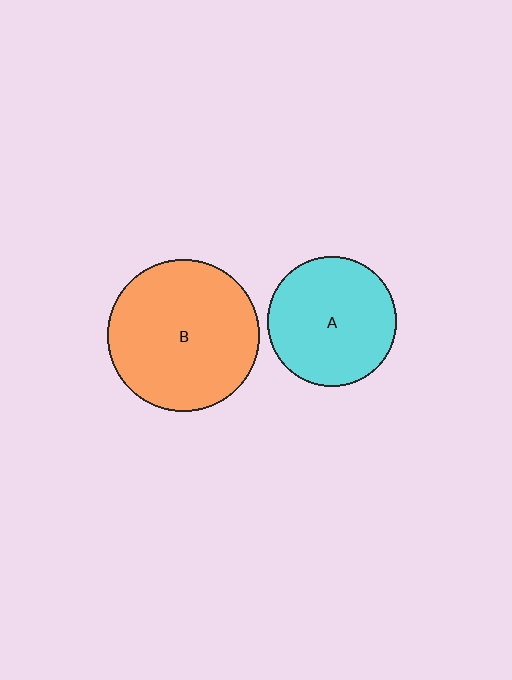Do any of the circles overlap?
No, none of the circles overlap.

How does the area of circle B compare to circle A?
Approximately 1.4 times.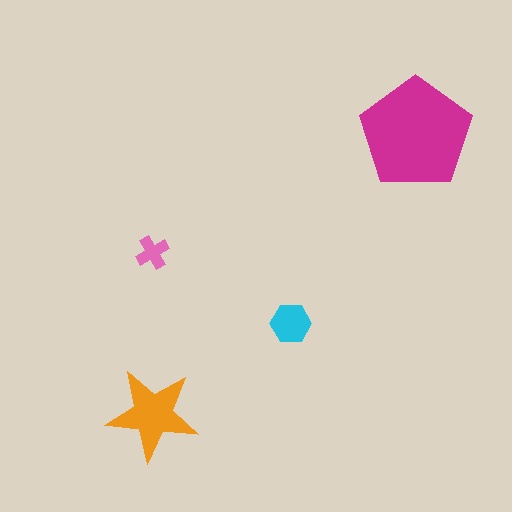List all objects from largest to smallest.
The magenta pentagon, the orange star, the cyan hexagon, the pink cross.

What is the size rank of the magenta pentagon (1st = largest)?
1st.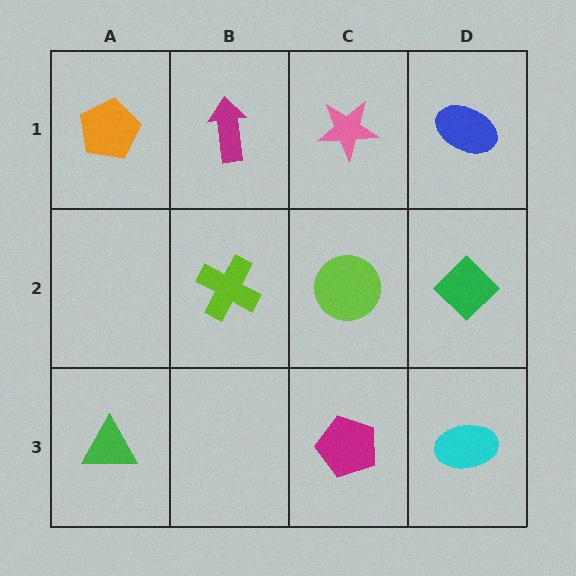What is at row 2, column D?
A green diamond.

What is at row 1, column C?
A pink star.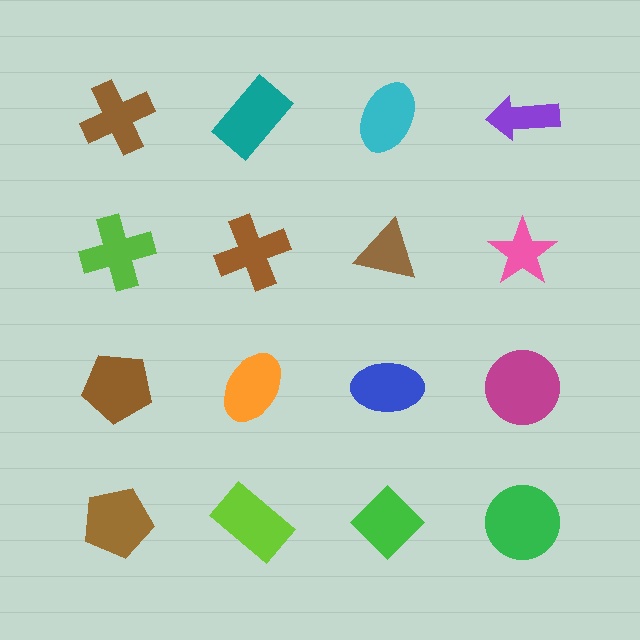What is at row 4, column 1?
A brown pentagon.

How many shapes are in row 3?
4 shapes.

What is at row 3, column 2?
An orange ellipse.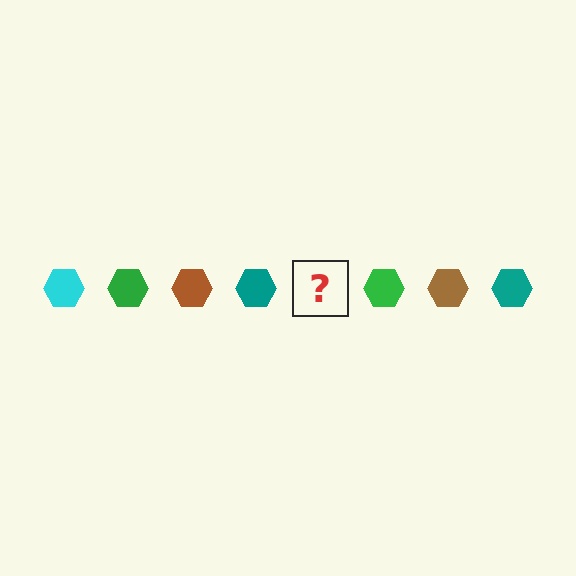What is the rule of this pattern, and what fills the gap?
The rule is that the pattern cycles through cyan, green, brown, teal hexagons. The gap should be filled with a cyan hexagon.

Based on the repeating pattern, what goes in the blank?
The blank should be a cyan hexagon.